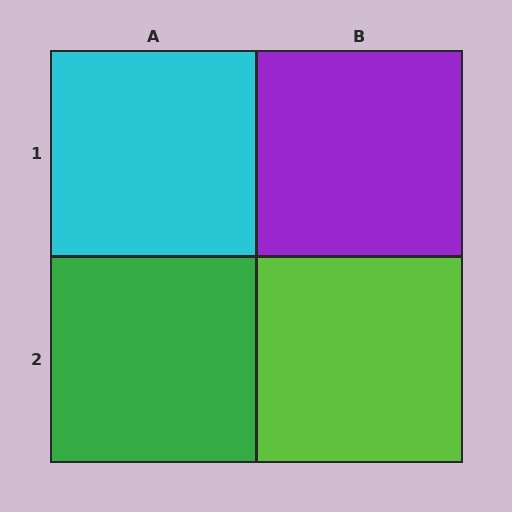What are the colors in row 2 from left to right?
Green, lime.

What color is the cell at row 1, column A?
Cyan.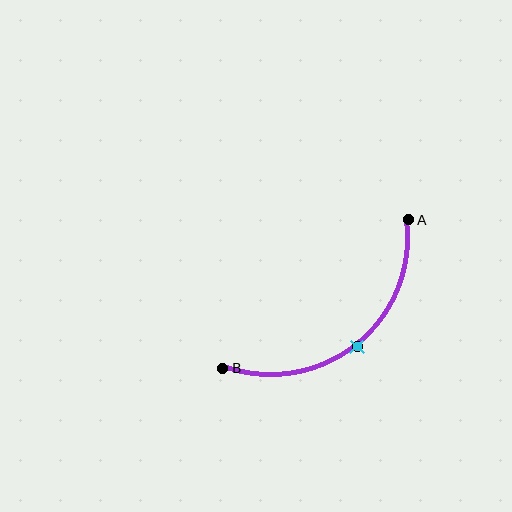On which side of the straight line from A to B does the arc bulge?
The arc bulges below and to the right of the straight line connecting A and B.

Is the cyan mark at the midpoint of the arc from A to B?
Yes. The cyan mark lies on the arc at equal arc-length from both A and B — it is the arc midpoint.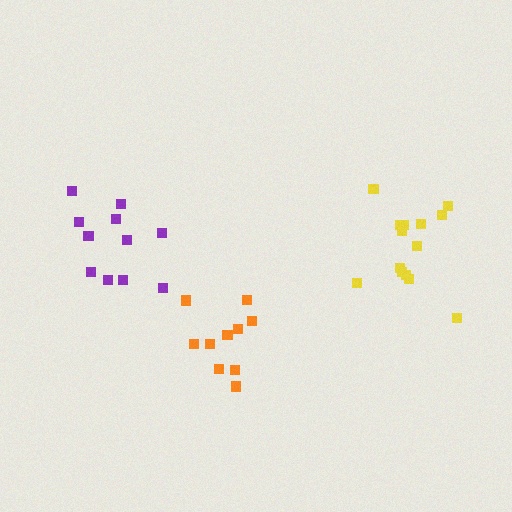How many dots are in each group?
Group 1: 14 dots, Group 2: 10 dots, Group 3: 11 dots (35 total).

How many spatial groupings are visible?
There are 3 spatial groupings.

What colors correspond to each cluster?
The clusters are colored: yellow, orange, purple.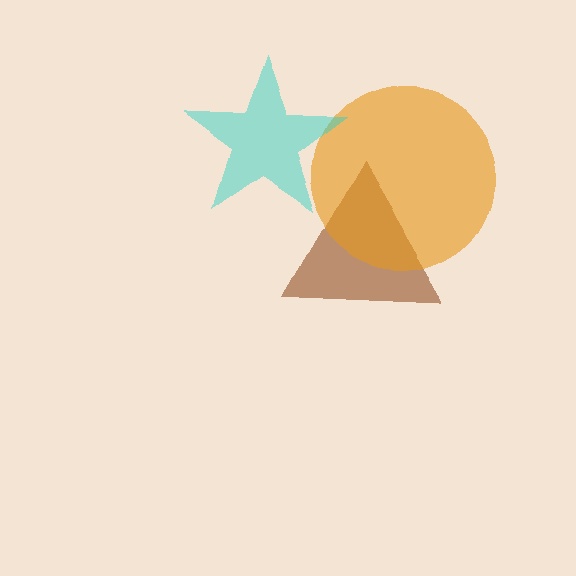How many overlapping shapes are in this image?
There are 3 overlapping shapes in the image.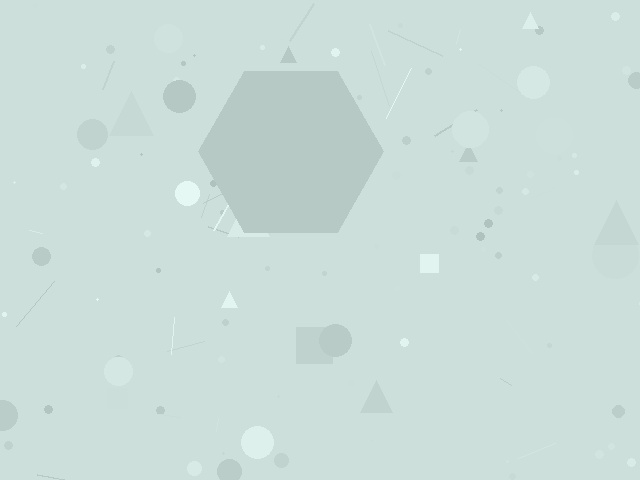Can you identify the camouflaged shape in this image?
The camouflaged shape is a hexagon.